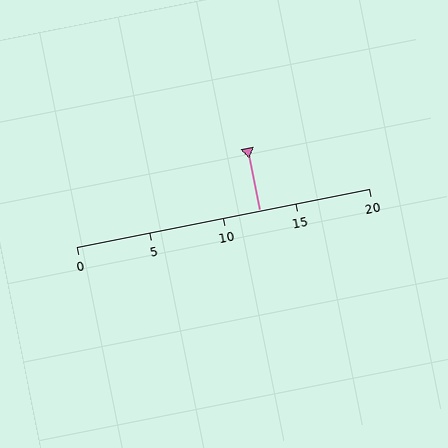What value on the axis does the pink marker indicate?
The marker indicates approximately 12.5.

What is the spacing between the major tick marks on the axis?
The major ticks are spaced 5 apart.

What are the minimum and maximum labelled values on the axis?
The axis runs from 0 to 20.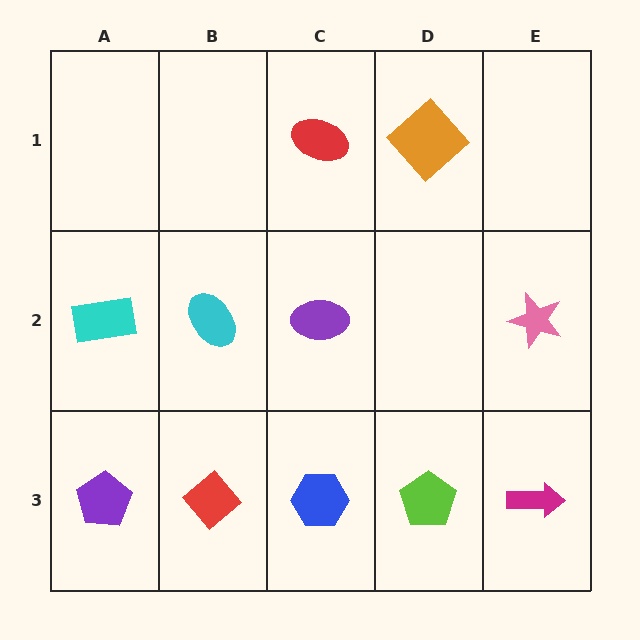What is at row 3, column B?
A red diamond.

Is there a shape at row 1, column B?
No, that cell is empty.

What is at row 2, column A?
A cyan rectangle.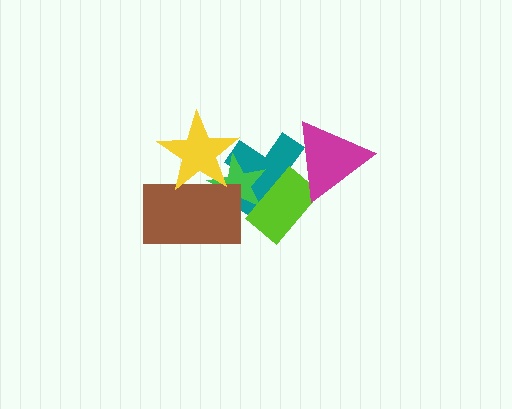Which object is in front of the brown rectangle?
The yellow star is in front of the brown rectangle.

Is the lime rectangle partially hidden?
Yes, it is partially covered by another shape.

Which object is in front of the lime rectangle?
The magenta triangle is in front of the lime rectangle.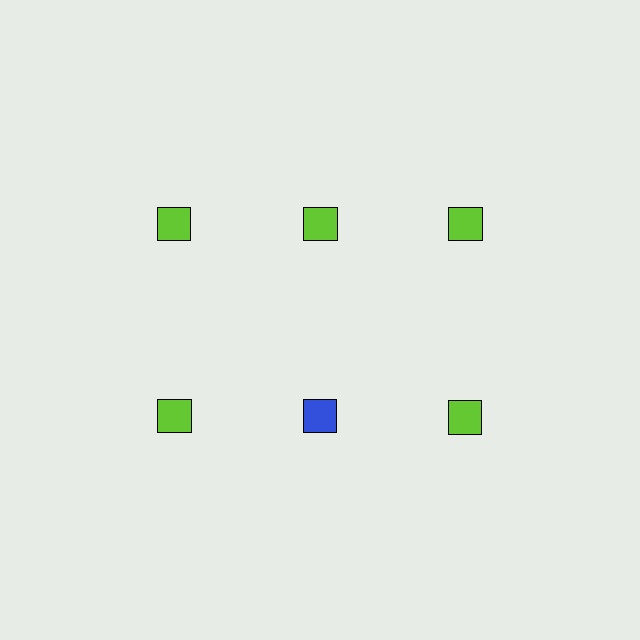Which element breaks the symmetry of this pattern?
The blue square in the second row, second from left column breaks the symmetry. All other shapes are lime squares.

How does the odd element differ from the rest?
It has a different color: blue instead of lime.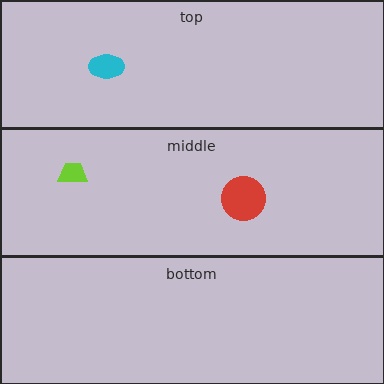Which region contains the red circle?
The middle region.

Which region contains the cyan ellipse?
The top region.